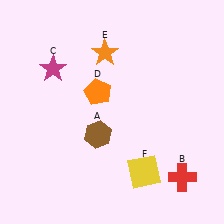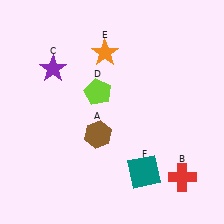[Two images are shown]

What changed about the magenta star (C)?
In Image 1, C is magenta. In Image 2, it changed to purple.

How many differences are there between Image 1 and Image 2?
There are 3 differences between the two images.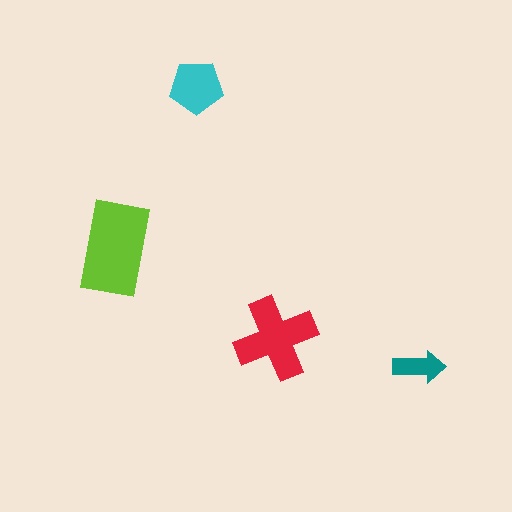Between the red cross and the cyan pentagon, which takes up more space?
The red cross.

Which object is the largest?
The lime rectangle.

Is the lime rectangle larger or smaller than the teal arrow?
Larger.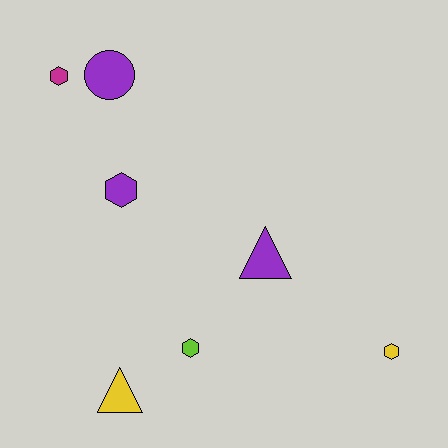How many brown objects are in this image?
There are no brown objects.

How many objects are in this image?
There are 7 objects.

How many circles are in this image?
There is 1 circle.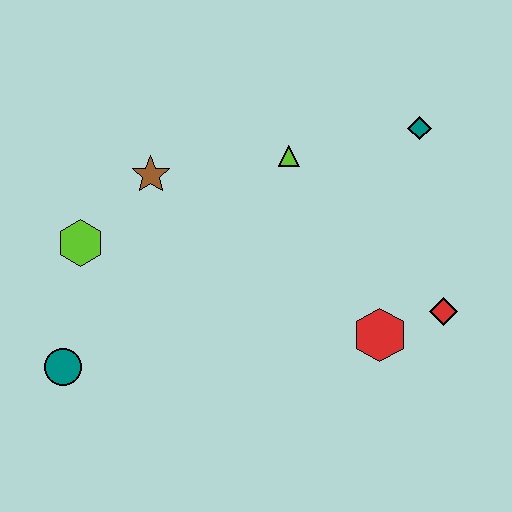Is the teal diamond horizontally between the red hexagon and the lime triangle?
No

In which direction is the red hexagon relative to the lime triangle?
The red hexagon is below the lime triangle.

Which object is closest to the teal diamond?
The lime triangle is closest to the teal diamond.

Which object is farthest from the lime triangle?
The teal circle is farthest from the lime triangle.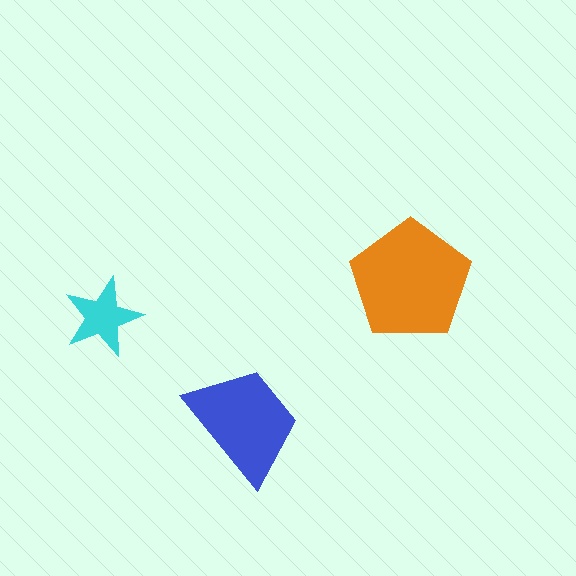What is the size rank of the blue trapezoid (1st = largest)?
2nd.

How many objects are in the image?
There are 3 objects in the image.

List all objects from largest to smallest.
The orange pentagon, the blue trapezoid, the cyan star.